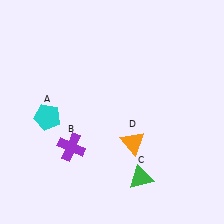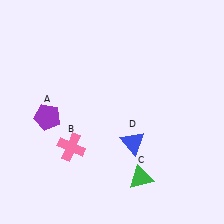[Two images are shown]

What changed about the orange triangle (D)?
In Image 1, D is orange. In Image 2, it changed to blue.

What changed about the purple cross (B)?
In Image 1, B is purple. In Image 2, it changed to pink.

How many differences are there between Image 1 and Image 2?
There are 3 differences between the two images.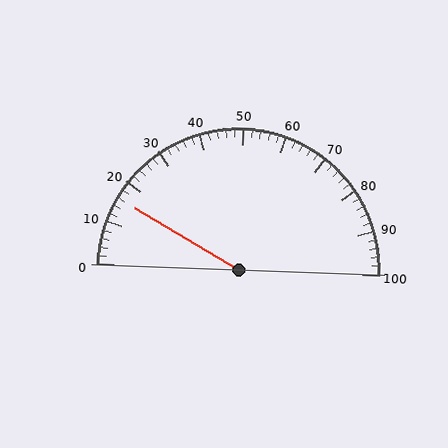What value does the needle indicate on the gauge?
The needle indicates approximately 16.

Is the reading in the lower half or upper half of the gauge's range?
The reading is in the lower half of the range (0 to 100).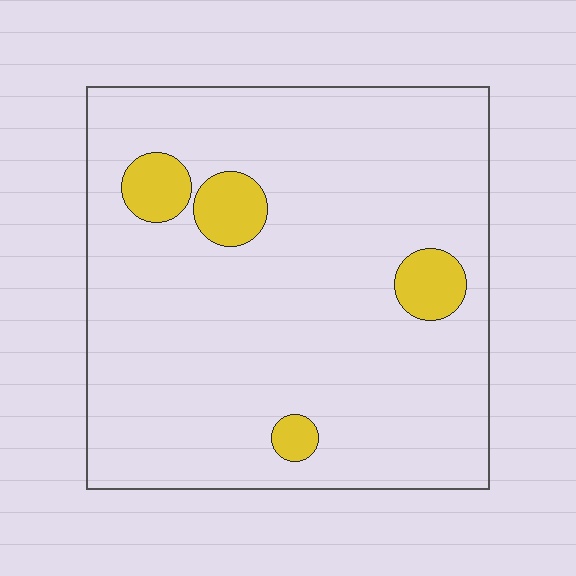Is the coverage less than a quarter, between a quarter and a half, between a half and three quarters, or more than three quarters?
Less than a quarter.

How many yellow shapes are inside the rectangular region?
4.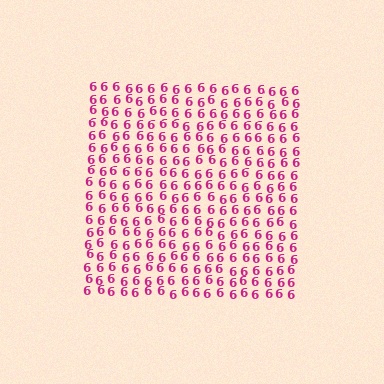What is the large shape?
The large shape is a square.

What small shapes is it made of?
It is made of small digit 6's.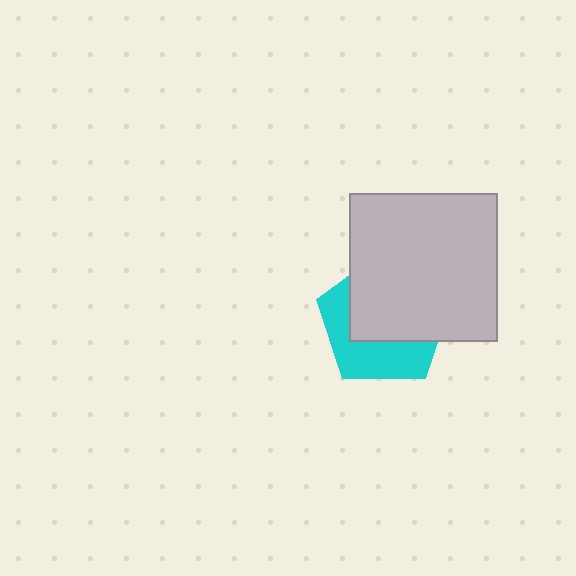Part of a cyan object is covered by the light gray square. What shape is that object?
It is a pentagon.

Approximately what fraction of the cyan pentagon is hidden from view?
Roughly 57% of the cyan pentagon is hidden behind the light gray square.